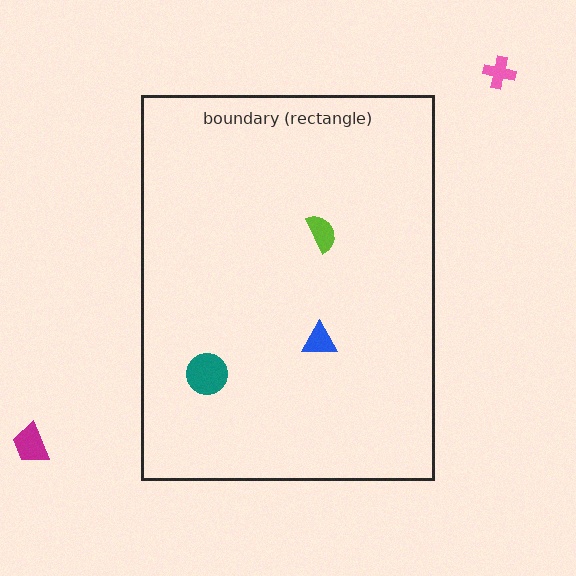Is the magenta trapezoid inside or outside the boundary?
Outside.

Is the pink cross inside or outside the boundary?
Outside.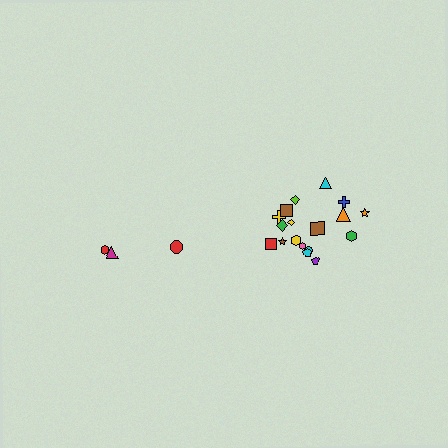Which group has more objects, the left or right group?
The right group.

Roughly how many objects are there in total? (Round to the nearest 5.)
Roughly 20 objects in total.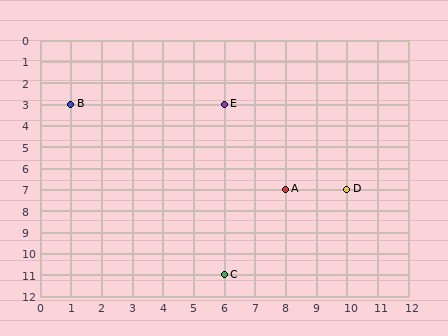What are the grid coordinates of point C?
Point C is at grid coordinates (6, 11).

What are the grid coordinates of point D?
Point D is at grid coordinates (10, 7).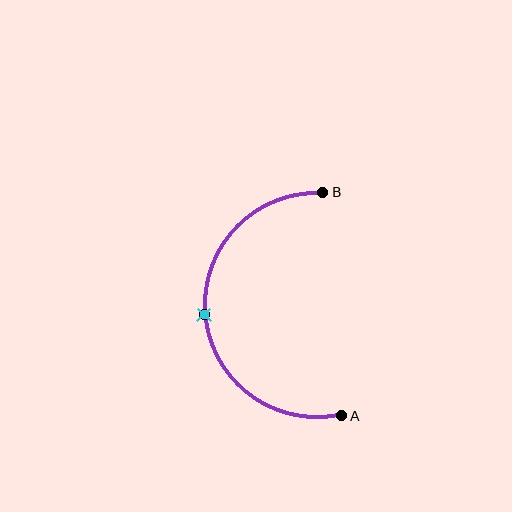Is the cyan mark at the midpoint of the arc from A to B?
Yes. The cyan mark lies on the arc at equal arc-length from both A and B — it is the arc midpoint.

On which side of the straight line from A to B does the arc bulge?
The arc bulges to the left of the straight line connecting A and B.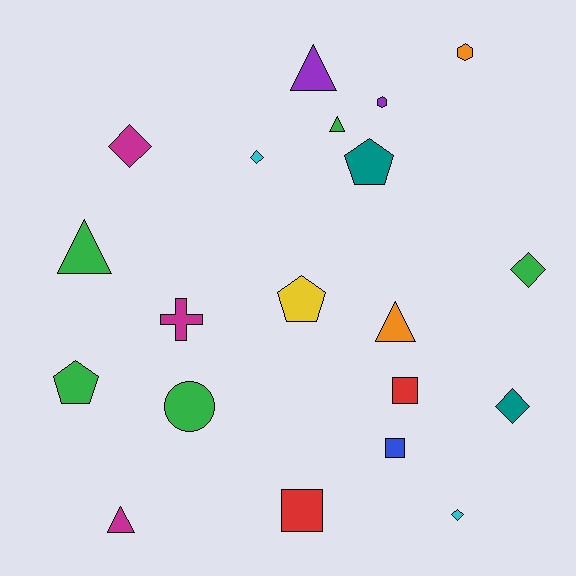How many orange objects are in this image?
There are 2 orange objects.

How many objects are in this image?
There are 20 objects.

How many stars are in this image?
There are no stars.